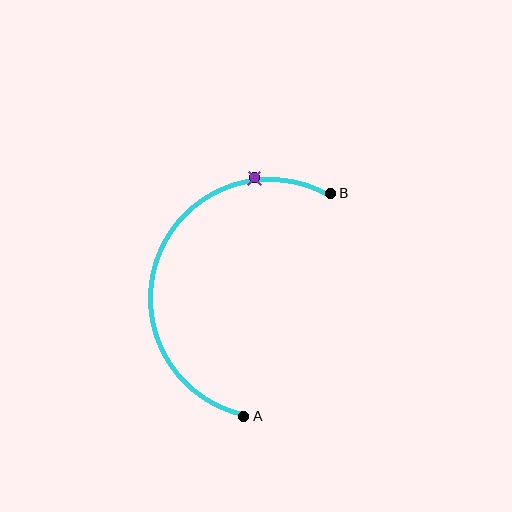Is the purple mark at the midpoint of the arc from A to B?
No. The purple mark lies on the arc but is closer to endpoint B. The arc midpoint would be at the point on the curve equidistant along the arc from both A and B.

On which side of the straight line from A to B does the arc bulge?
The arc bulges to the left of the straight line connecting A and B.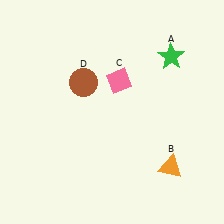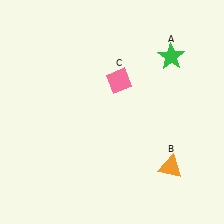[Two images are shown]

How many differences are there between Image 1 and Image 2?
There is 1 difference between the two images.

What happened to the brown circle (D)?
The brown circle (D) was removed in Image 2. It was in the top-left area of Image 1.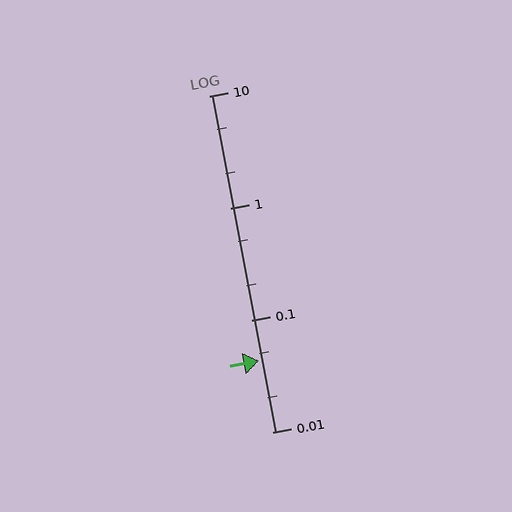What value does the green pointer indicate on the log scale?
The pointer indicates approximately 0.043.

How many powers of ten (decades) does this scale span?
The scale spans 3 decades, from 0.01 to 10.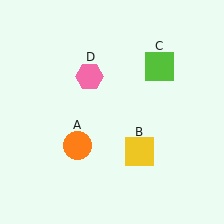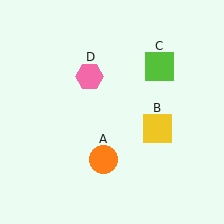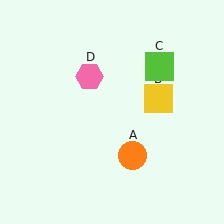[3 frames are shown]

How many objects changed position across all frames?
2 objects changed position: orange circle (object A), yellow square (object B).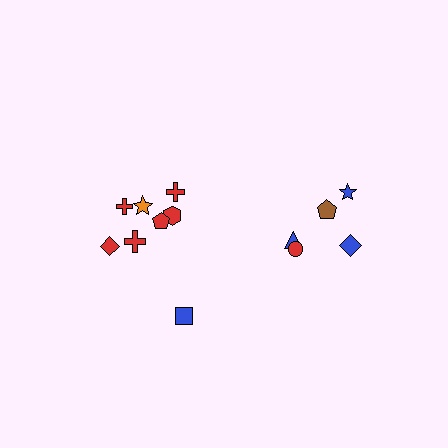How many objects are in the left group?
There are 8 objects.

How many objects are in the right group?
There are 5 objects.